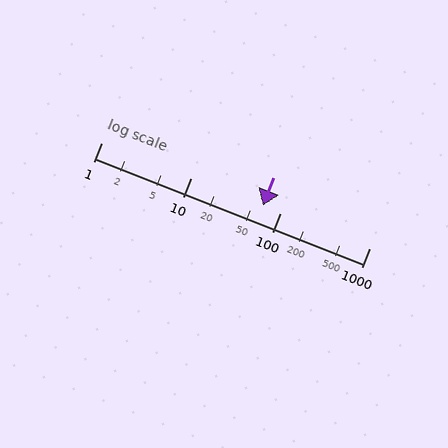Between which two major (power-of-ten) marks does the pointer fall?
The pointer is between 10 and 100.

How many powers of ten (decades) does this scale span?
The scale spans 3 decades, from 1 to 1000.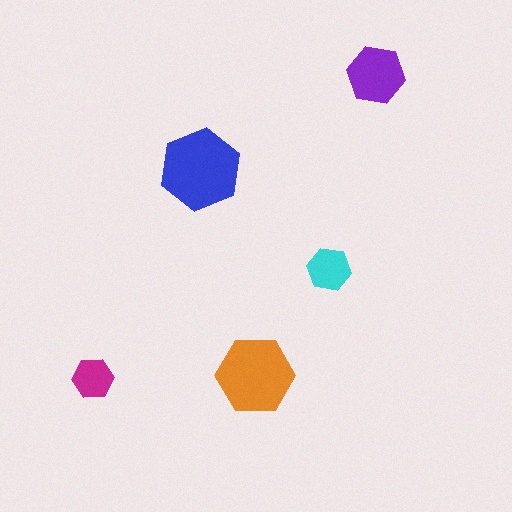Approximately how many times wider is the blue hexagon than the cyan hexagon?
About 2 times wider.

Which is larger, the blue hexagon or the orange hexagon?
The blue one.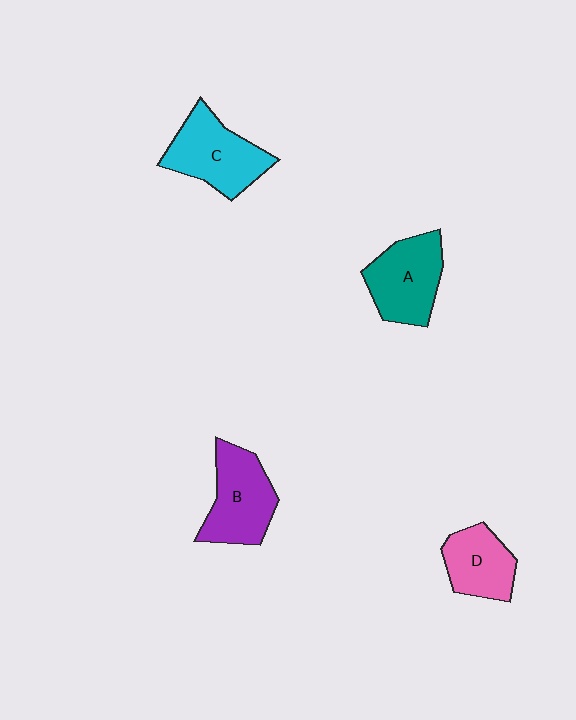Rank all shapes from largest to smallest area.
From largest to smallest: C (cyan), B (purple), A (teal), D (pink).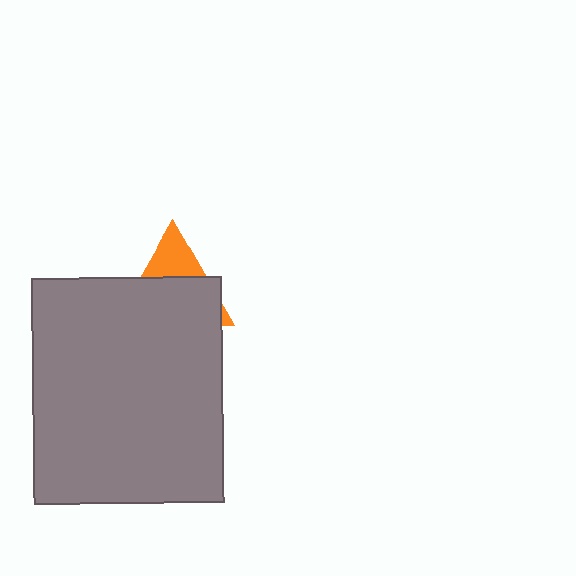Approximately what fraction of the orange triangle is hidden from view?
Roughly 69% of the orange triangle is hidden behind the gray rectangle.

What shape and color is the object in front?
The object in front is a gray rectangle.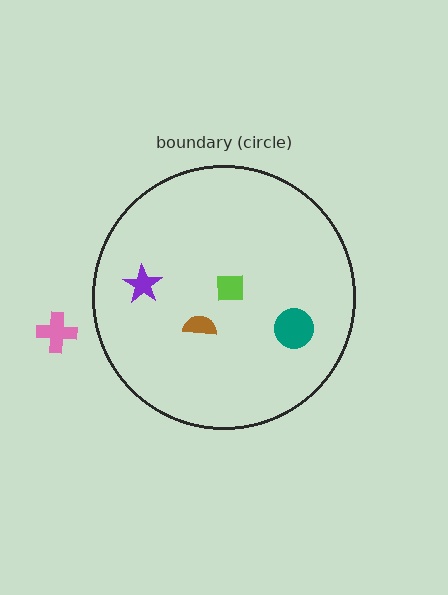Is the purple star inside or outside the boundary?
Inside.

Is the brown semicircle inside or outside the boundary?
Inside.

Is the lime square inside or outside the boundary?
Inside.